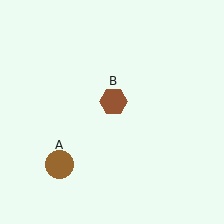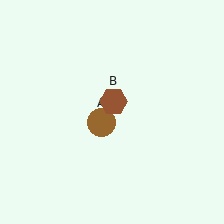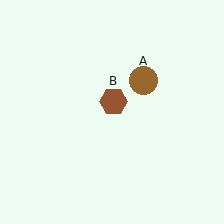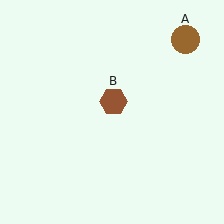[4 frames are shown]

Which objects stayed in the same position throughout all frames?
Brown hexagon (object B) remained stationary.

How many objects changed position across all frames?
1 object changed position: brown circle (object A).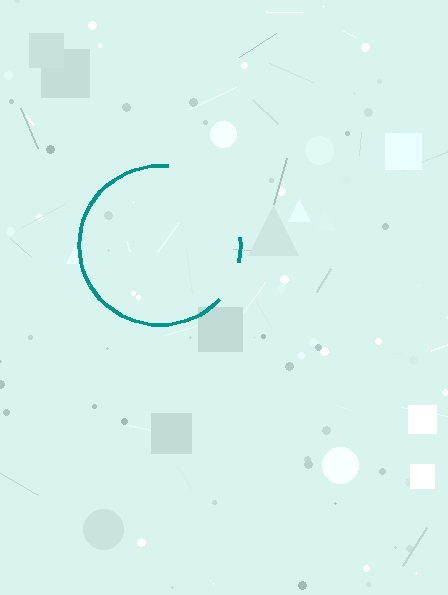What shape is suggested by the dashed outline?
The dashed outline suggests a circle.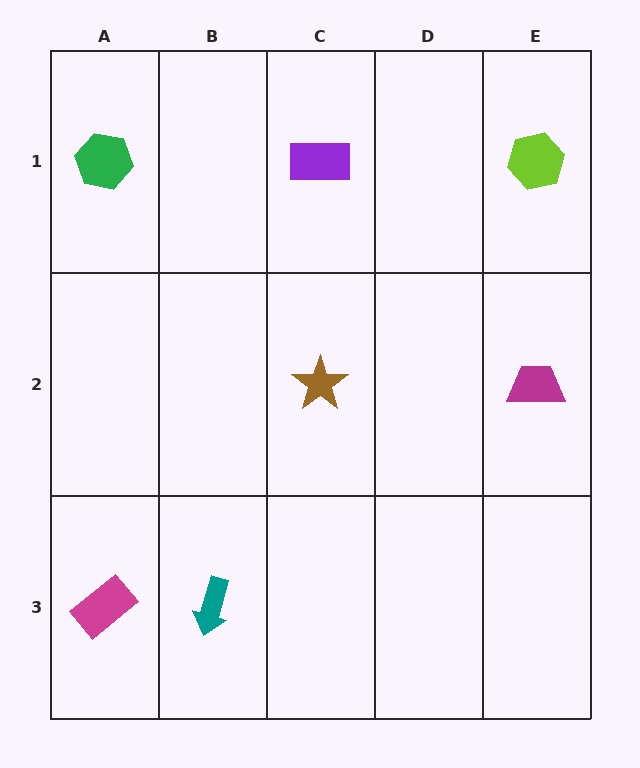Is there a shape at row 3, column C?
No, that cell is empty.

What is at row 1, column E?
A lime hexagon.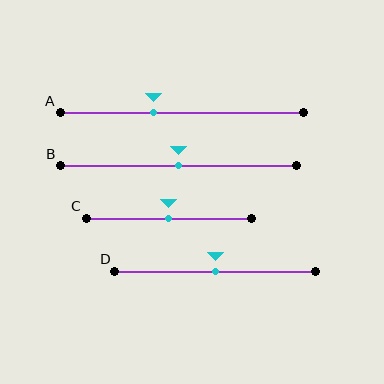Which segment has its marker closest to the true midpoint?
Segment B has its marker closest to the true midpoint.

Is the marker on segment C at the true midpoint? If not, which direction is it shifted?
Yes, the marker on segment C is at the true midpoint.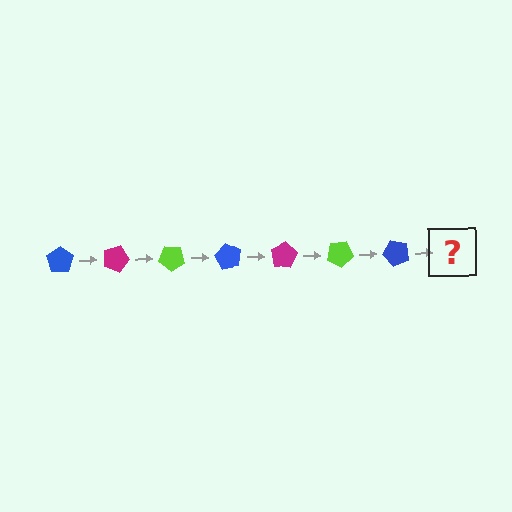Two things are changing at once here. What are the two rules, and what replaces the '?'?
The two rules are that it rotates 20 degrees each step and the color cycles through blue, magenta, and lime. The '?' should be a magenta pentagon, rotated 140 degrees from the start.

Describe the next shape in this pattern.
It should be a magenta pentagon, rotated 140 degrees from the start.